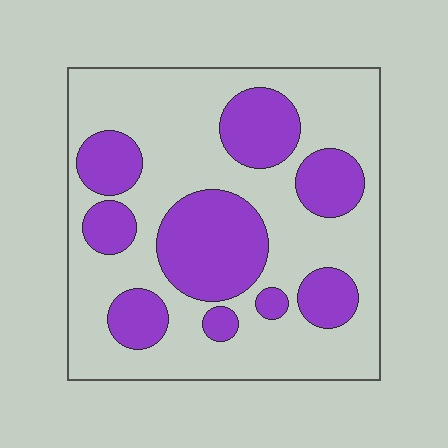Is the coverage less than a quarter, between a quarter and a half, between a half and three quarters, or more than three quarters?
Between a quarter and a half.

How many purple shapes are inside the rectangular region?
9.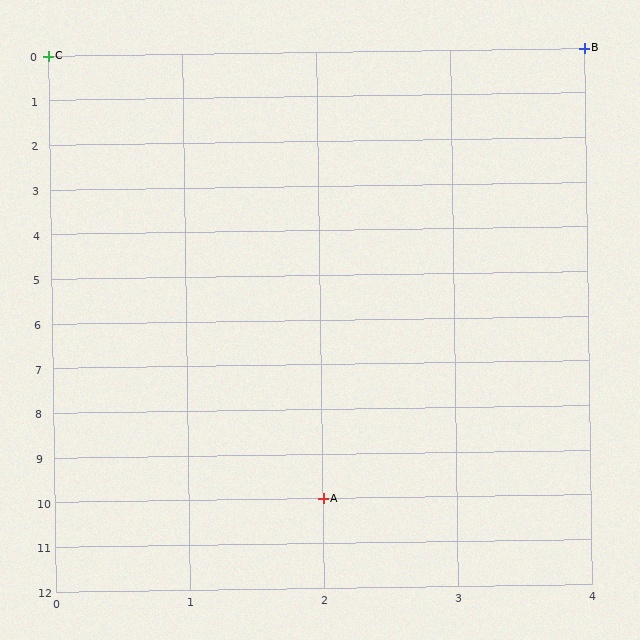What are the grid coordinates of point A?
Point A is at grid coordinates (2, 10).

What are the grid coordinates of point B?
Point B is at grid coordinates (4, 0).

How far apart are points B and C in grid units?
Points B and C are 4 columns apart.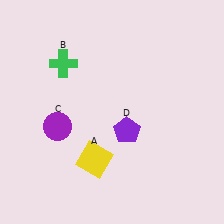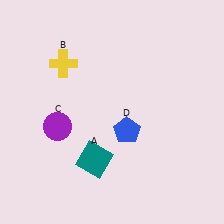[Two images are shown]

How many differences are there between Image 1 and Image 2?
There are 3 differences between the two images.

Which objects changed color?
A changed from yellow to teal. B changed from green to yellow. D changed from purple to blue.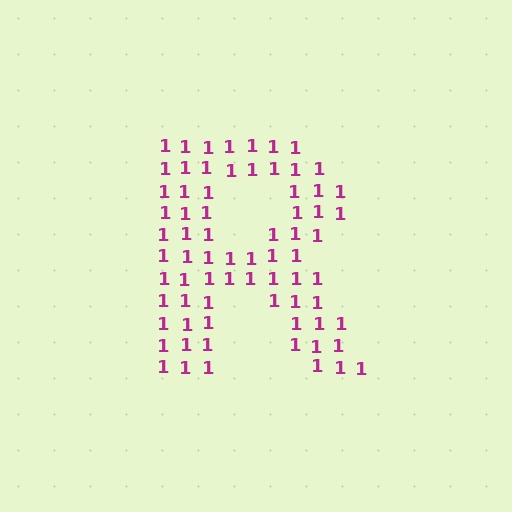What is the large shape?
The large shape is the letter R.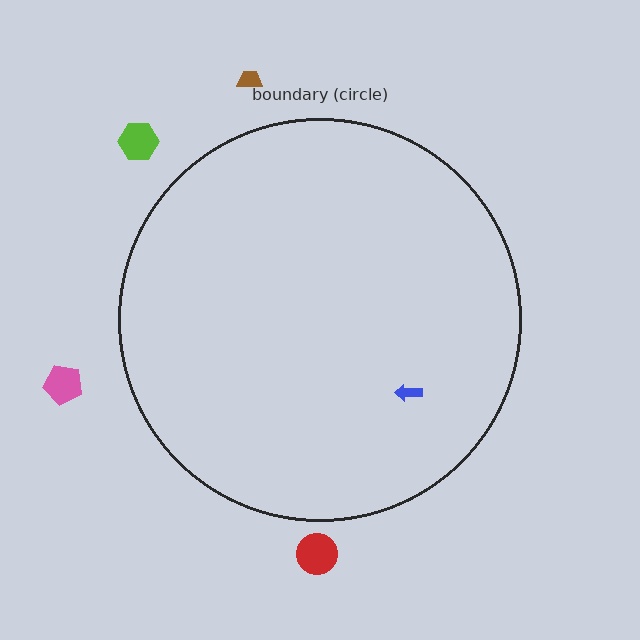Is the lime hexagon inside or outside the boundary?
Outside.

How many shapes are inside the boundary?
1 inside, 4 outside.